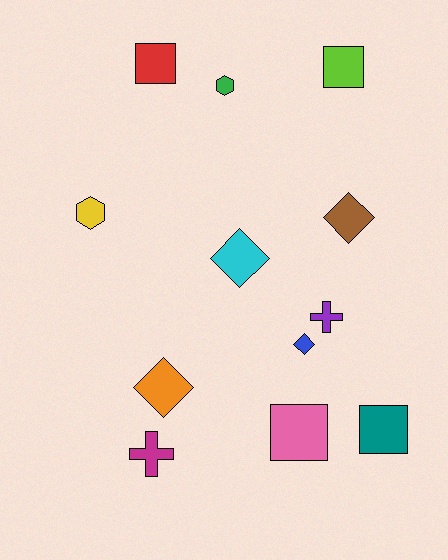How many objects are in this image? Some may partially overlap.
There are 12 objects.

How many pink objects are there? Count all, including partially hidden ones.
There is 1 pink object.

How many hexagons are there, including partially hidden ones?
There are 2 hexagons.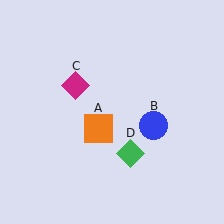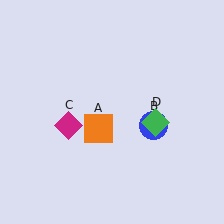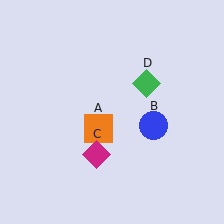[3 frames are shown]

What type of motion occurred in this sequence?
The magenta diamond (object C), green diamond (object D) rotated counterclockwise around the center of the scene.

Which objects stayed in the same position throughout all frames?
Orange square (object A) and blue circle (object B) remained stationary.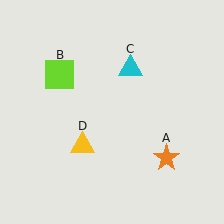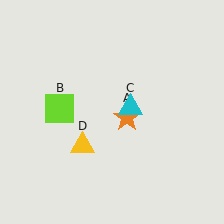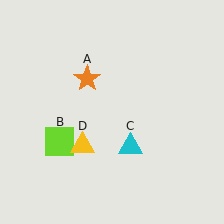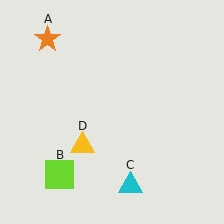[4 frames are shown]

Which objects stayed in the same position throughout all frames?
Yellow triangle (object D) remained stationary.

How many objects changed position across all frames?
3 objects changed position: orange star (object A), lime square (object B), cyan triangle (object C).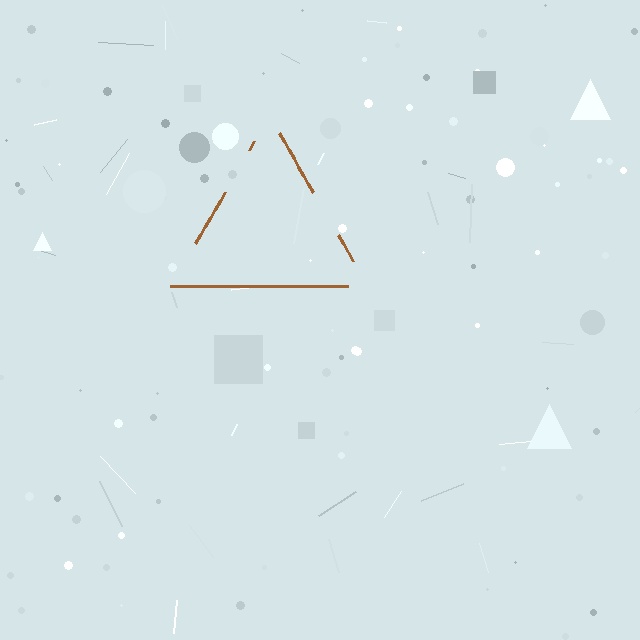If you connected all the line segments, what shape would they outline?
They would outline a triangle.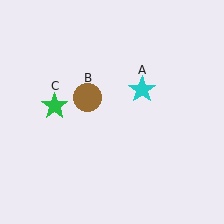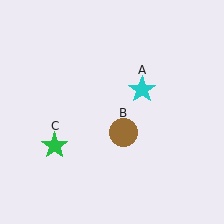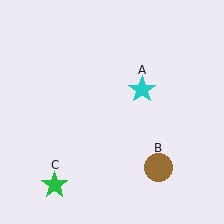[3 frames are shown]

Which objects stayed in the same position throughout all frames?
Cyan star (object A) remained stationary.